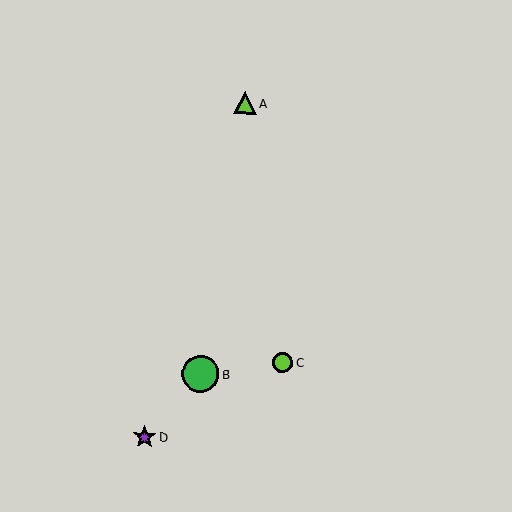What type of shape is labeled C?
Shape C is a lime circle.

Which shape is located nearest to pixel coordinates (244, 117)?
The lime triangle (labeled A) at (245, 103) is nearest to that location.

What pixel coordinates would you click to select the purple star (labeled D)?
Click at (144, 437) to select the purple star D.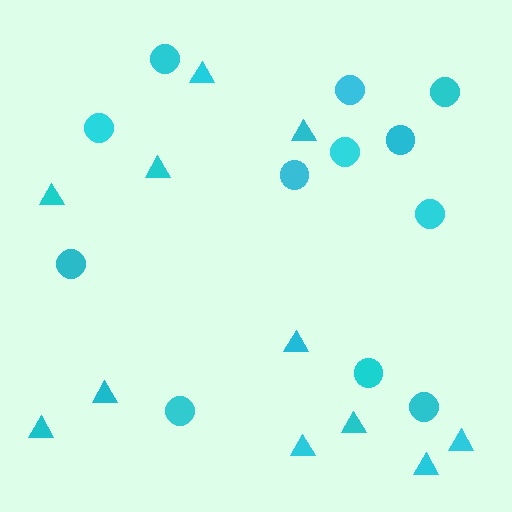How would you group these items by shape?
There are 2 groups: one group of circles (12) and one group of triangles (11).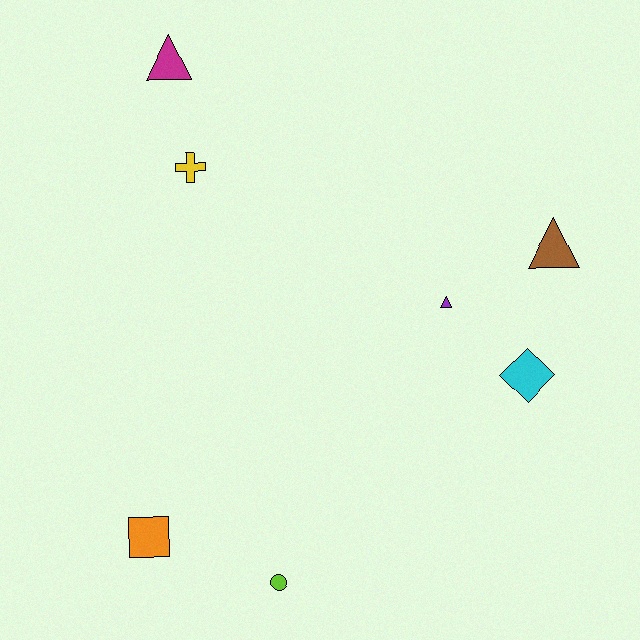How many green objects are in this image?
There are no green objects.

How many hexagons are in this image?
There are no hexagons.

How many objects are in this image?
There are 7 objects.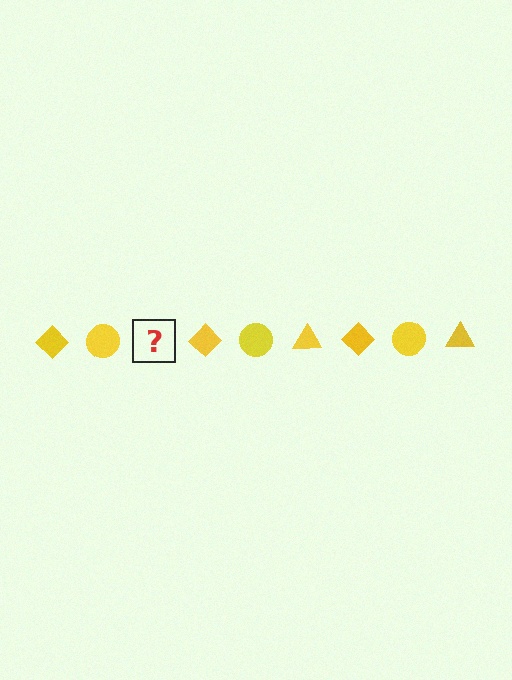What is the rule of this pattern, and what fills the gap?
The rule is that the pattern cycles through diamond, circle, triangle shapes in yellow. The gap should be filled with a yellow triangle.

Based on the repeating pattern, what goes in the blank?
The blank should be a yellow triangle.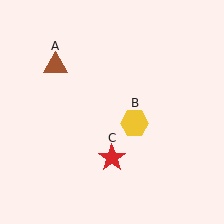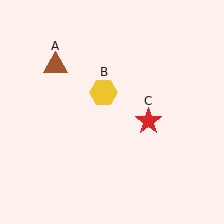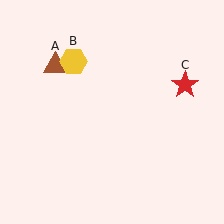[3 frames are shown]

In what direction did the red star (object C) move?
The red star (object C) moved up and to the right.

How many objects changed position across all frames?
2 objects changed position: yellow hexagon (object B), red star (object C).